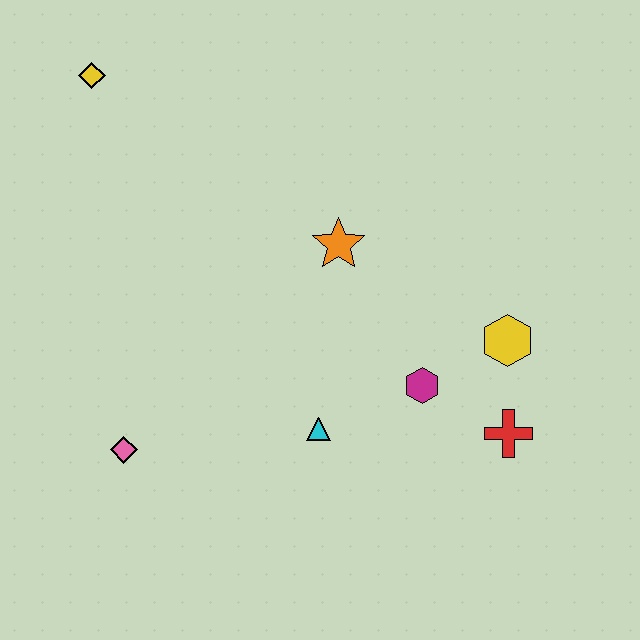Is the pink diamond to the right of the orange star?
No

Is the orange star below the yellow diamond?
Yes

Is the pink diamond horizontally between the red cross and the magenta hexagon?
No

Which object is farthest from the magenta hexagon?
The yellow diamond is farthest from the magenta hexagon.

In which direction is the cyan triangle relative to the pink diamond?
The cyan triangle is to the right of the pink diamond.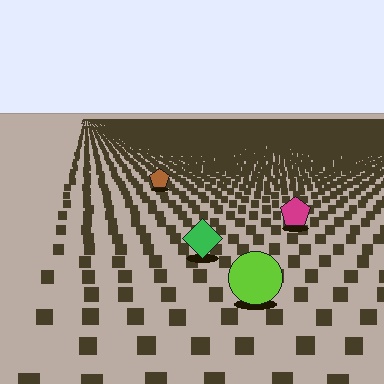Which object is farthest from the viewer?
The brown pentagon is farthest from the viewer. It appears smaller and the ground texture around it is denser.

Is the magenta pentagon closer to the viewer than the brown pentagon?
Yes. The magenta pentagon is closer — you can tell from the texture gradient: the ground texture is coarser near it.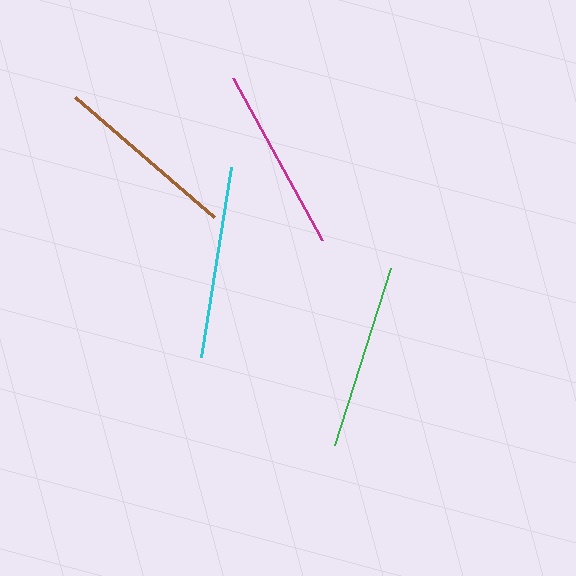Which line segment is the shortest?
The brown line is the shortest at approximately 183 pixels.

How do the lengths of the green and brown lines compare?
The green and brown lines are approximately the same length.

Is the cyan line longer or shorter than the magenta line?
The cyan line is longer than the magenta line.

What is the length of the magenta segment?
The magenta segment is approximately 184 pixels long.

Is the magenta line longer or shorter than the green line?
The green line is longer than the magenta line.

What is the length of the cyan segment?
The cyan segment is approximately 192 pixels long.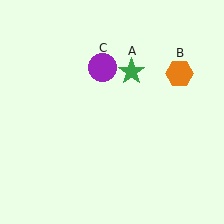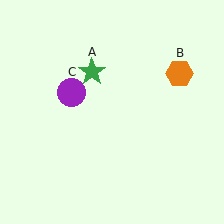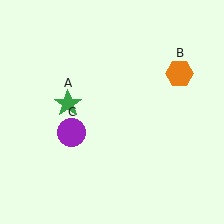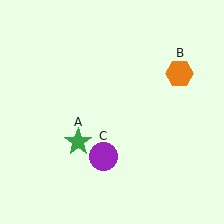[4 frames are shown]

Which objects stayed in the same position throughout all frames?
Orange hexagon (object B) remained stationary.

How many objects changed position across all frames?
2 objects changed position: green star (object A), purple circle (object C).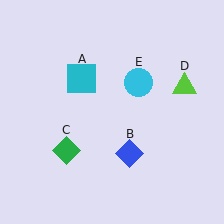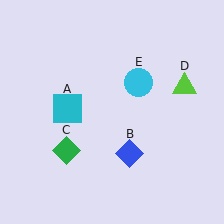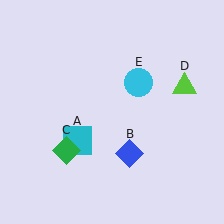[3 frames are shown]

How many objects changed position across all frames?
1 object changed position: cyan square (object A).